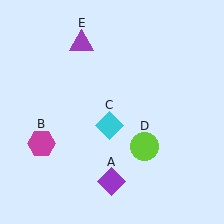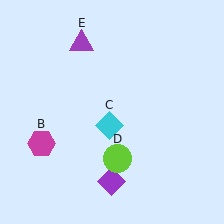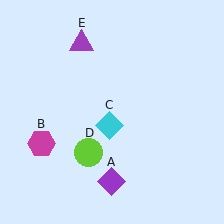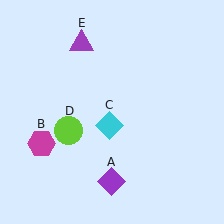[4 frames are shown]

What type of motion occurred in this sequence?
The lime circle (object D) rotated clockwise around the center of the scene.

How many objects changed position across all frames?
1 object changed position: lime circle (object D).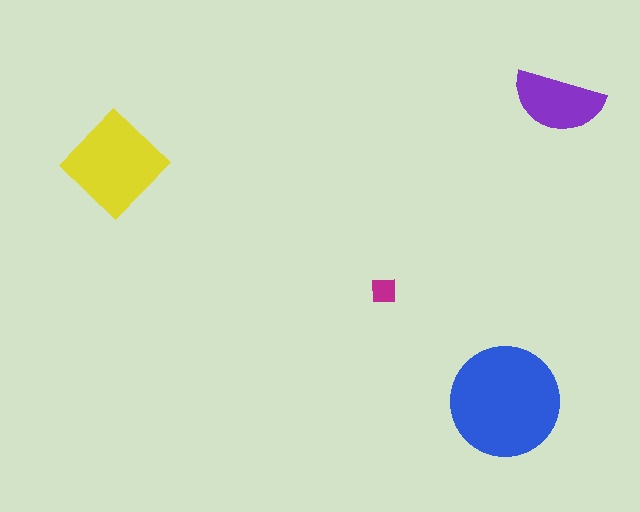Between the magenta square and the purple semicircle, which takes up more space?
The purple semicircle.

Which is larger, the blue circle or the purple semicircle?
The blue circle.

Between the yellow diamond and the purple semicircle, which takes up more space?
The yellow diamond.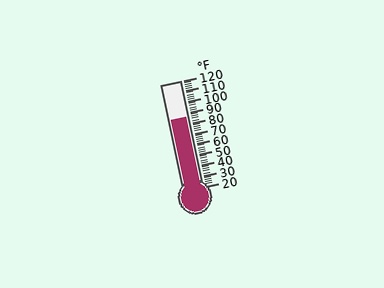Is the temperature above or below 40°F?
The temperature is above 40°F.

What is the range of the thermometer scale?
The thermometer scale ranges from 20°F to 120°F.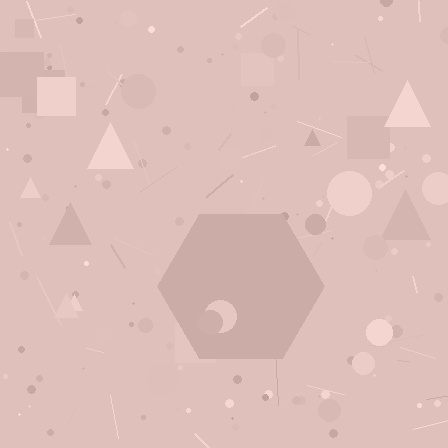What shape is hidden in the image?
A hexagon is hidden in the image.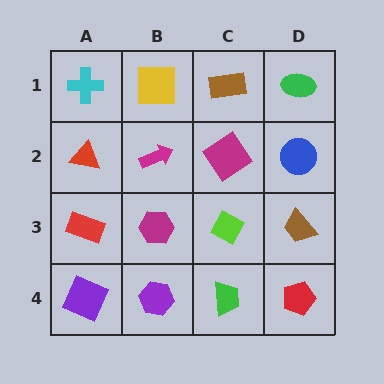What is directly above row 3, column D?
A blue circle.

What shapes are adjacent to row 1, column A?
A red triangle (row 2, column A), a yellow square (row 1, column B).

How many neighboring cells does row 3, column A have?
3.